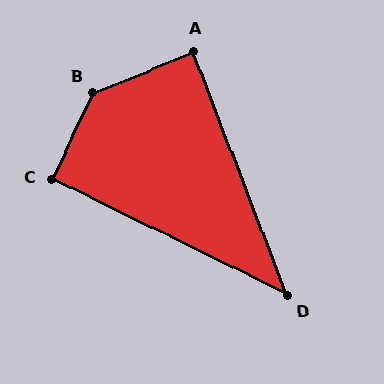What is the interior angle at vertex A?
Approximately 89 degrees (approximately right).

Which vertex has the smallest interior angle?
D, at approximately 43 degrees.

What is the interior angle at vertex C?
Approximately 91 degrees (approximately right).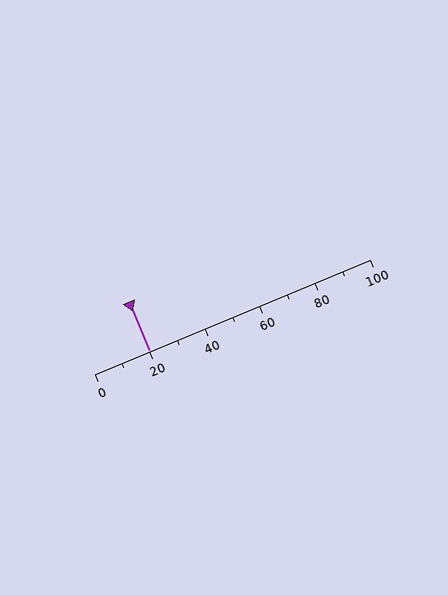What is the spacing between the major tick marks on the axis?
The major ticks are spaced 20 apart.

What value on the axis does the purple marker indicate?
The marker indicates approximately 20.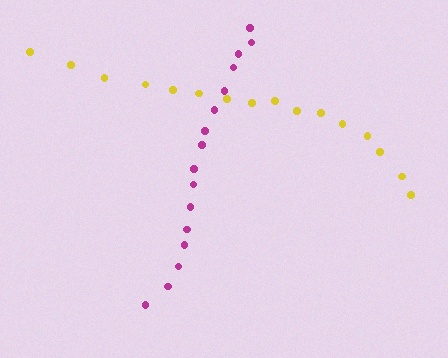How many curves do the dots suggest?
There are 2 distinct paths.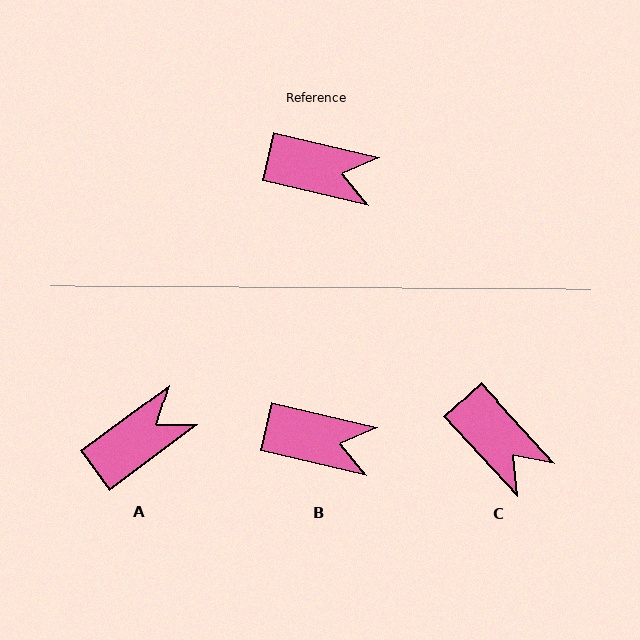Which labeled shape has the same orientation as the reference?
B.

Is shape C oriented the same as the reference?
No, it is off by about 34 degrees.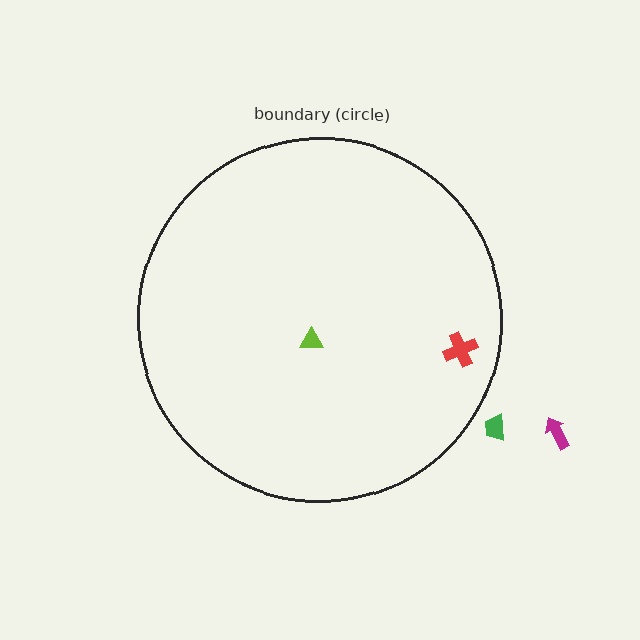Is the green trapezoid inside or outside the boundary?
Outside.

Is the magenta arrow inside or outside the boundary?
Outside.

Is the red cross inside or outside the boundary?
Inside.